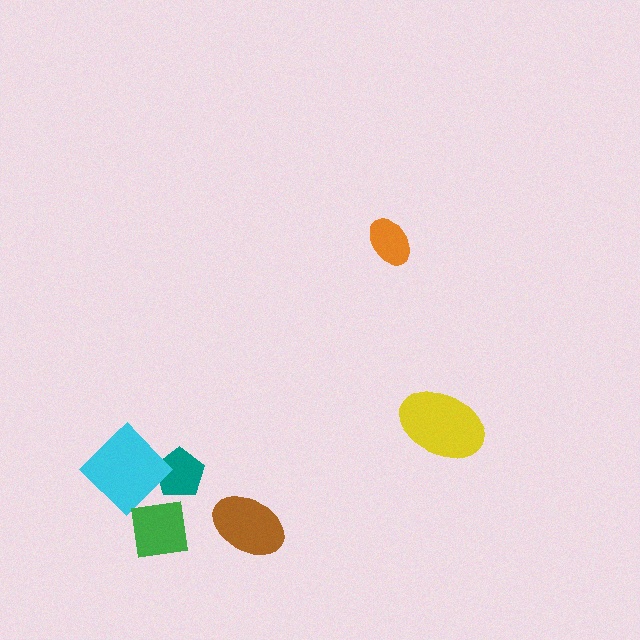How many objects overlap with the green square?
1 object overlaps with the green square.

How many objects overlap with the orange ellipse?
0 objects overlap with the orange ellipse.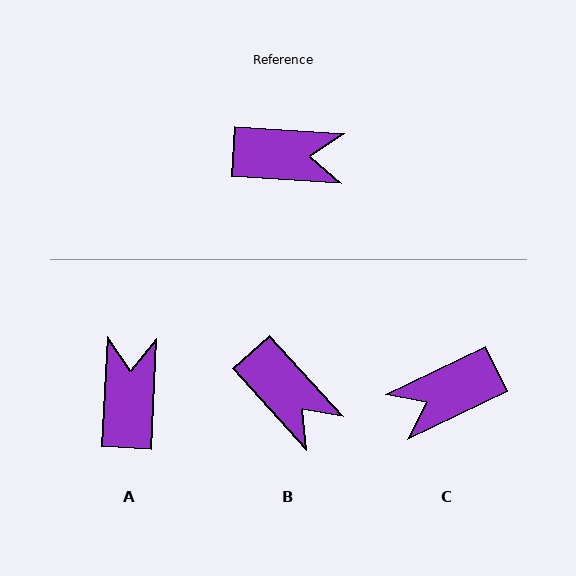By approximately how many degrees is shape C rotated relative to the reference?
Approximately 151 degrees clockwise.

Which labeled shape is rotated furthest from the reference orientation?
C, about 151 degrees away.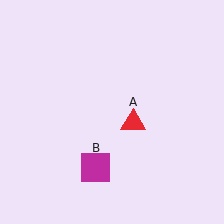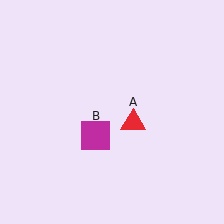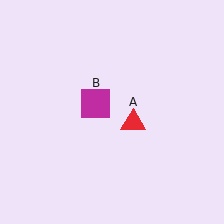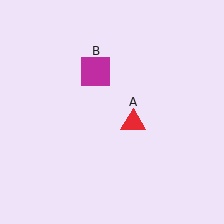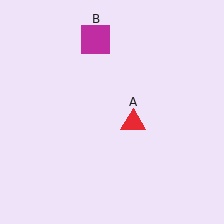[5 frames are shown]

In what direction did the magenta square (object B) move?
The magenta square (object B) moved up.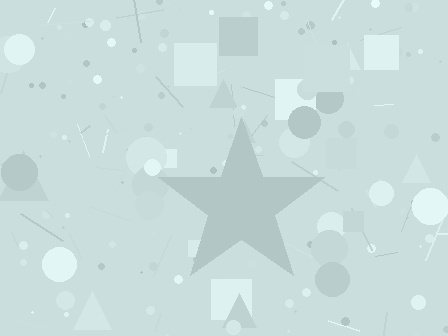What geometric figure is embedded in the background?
A star is embedded in the background.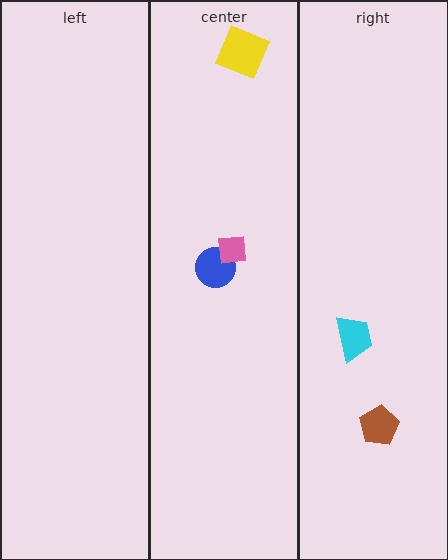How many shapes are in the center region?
3.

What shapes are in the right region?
The brown pentagon, the cyan trapezoid.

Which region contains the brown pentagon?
The right region.